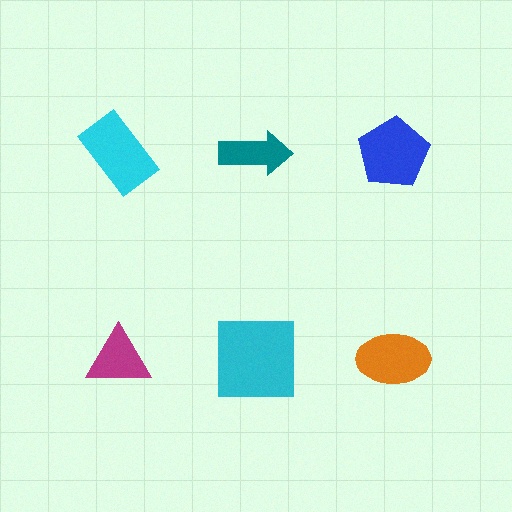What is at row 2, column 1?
A magenta triangle.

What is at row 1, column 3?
A blue pentagon.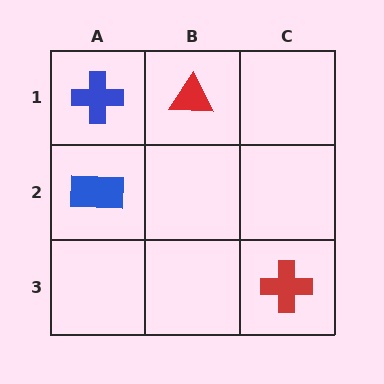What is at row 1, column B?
A red triangle.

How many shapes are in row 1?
2 shapes.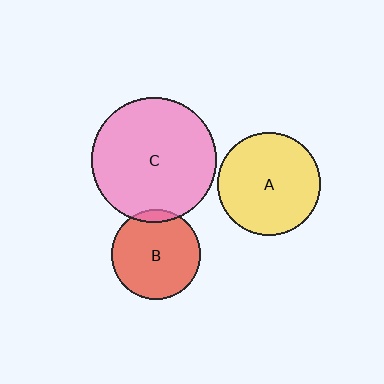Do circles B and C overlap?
Yes.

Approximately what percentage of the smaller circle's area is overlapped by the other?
Approximately 5%.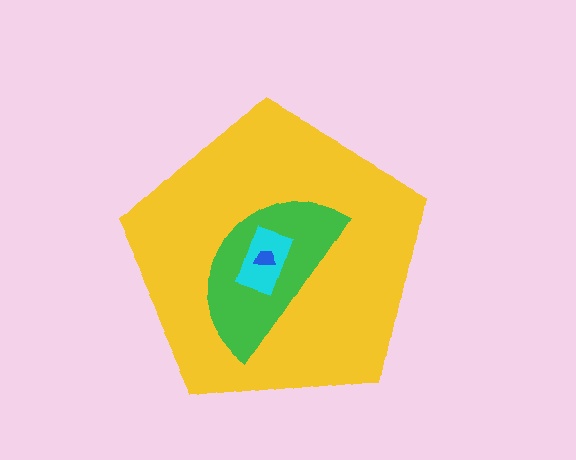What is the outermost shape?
The yellow pentagon.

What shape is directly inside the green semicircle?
The cyan rectangle.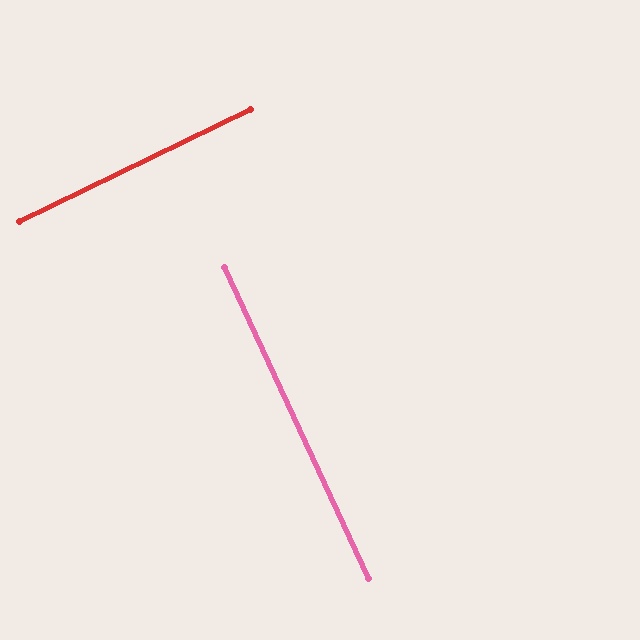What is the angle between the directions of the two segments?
Approximately 89 degrees.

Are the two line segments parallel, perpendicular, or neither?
Perpendicular — they meet at approximately 89°.